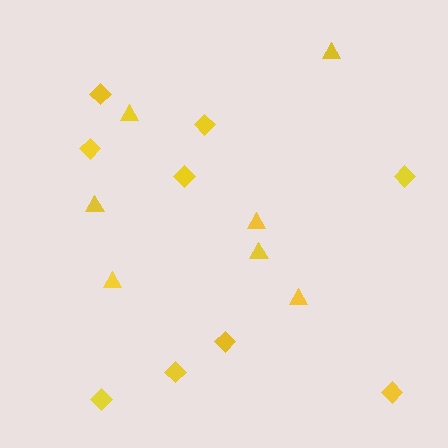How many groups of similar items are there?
There are 2 groups: one group of triangles (7) and one group of diamonds (9).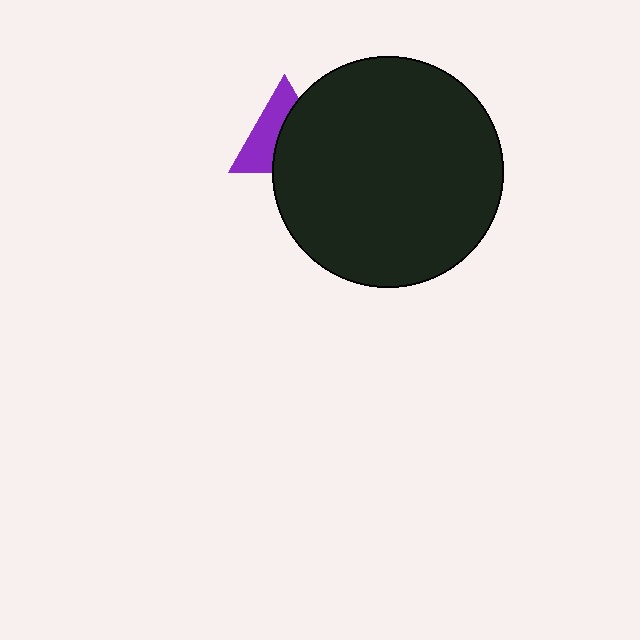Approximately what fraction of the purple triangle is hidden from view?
Roughly 53% of the purple triangle is hidden behind the black circle.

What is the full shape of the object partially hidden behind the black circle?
The partially hidden object is a purple triangle.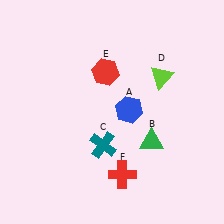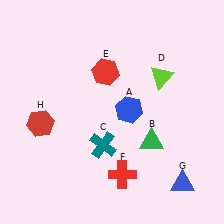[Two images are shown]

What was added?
A blue triangle (G), a red hexagon (H) were added in Image 2.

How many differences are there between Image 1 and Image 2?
There are 2 differences between the two images.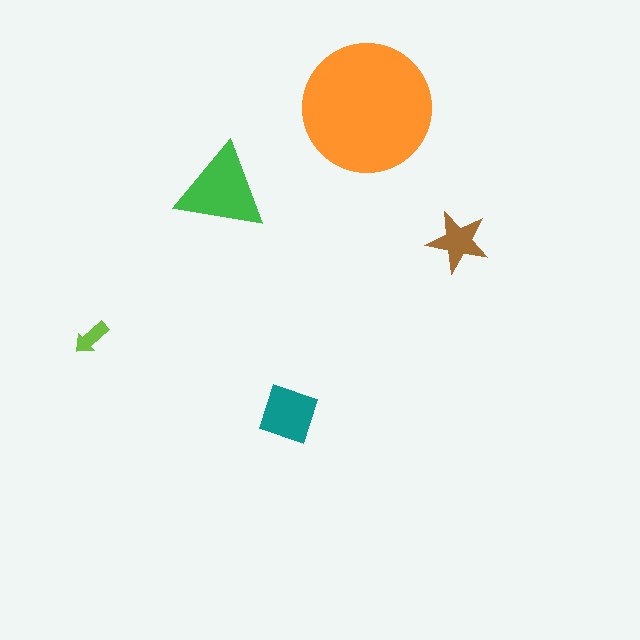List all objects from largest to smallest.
The orange circle, the green triangle, the teal diamond, the brown star, the lime arrow.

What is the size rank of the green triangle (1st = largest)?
2nd.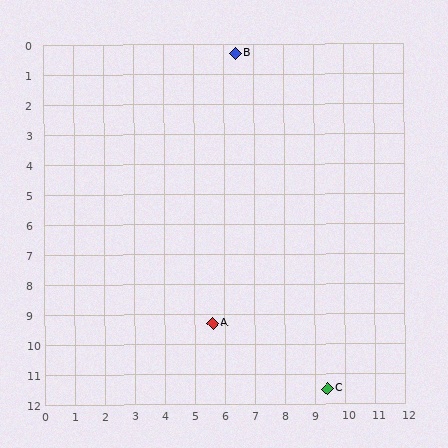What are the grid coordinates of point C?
Point C is at approximately (9.4, 11.5).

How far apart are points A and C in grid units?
Points A and C are about 4.4 grid units apart.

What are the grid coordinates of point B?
Point B is at approximately (6.4, 0.3).